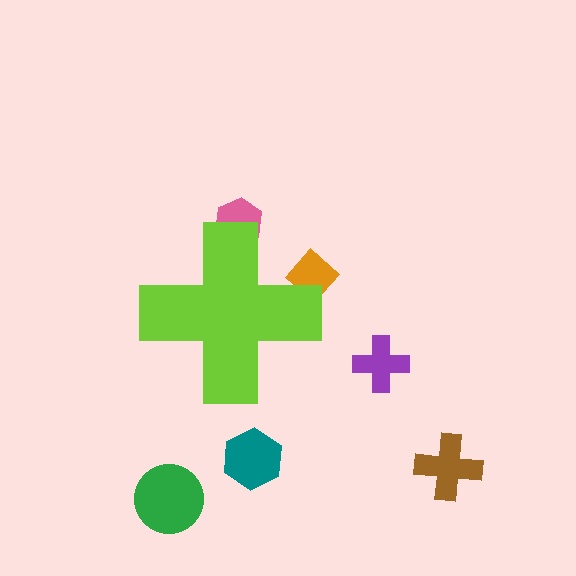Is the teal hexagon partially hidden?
No, the teal hexagon is fully visible.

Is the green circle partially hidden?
No, the green circle is fully visible.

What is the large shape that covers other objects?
A lime cross.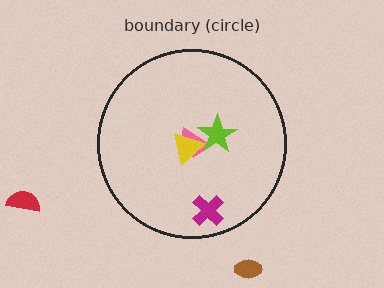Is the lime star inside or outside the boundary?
Inside.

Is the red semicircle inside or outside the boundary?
Outside.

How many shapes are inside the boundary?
4 inside, 2 outside.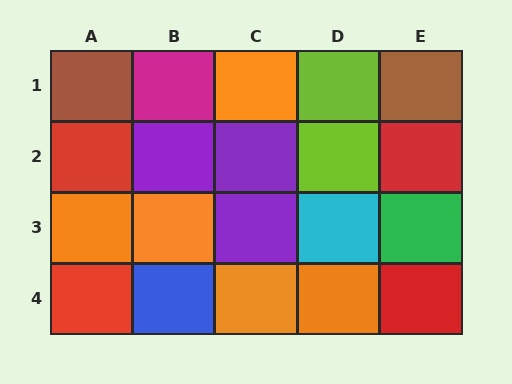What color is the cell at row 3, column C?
Purple.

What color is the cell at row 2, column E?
Red.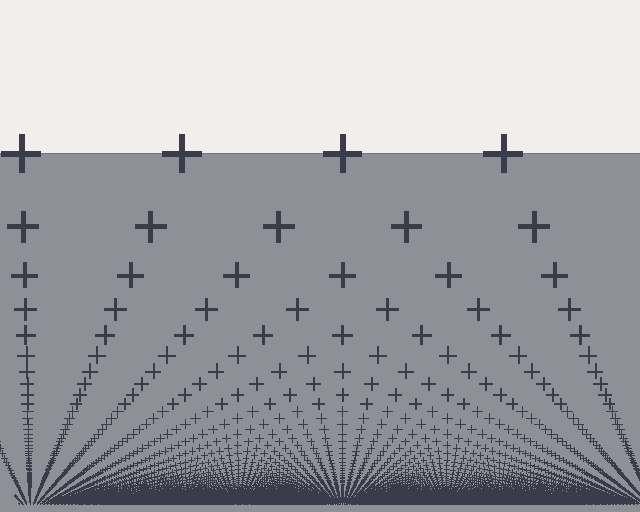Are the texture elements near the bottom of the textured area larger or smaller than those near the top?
Smaller. The gradient is inverted — elements near the bottom are smaller and denser.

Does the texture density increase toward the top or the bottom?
Density increases toward the bottom.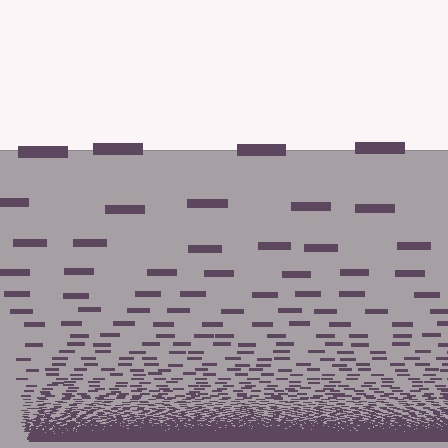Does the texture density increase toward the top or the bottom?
Density increases toward the bottom.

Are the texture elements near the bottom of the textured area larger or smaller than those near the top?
Smaller. The gradient is inverted — elements near the bottom are smaller and denser.